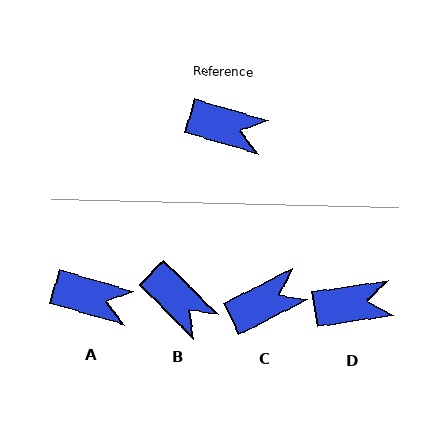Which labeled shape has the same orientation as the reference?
A.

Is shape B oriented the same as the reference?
No, it is off by about 29 degrees.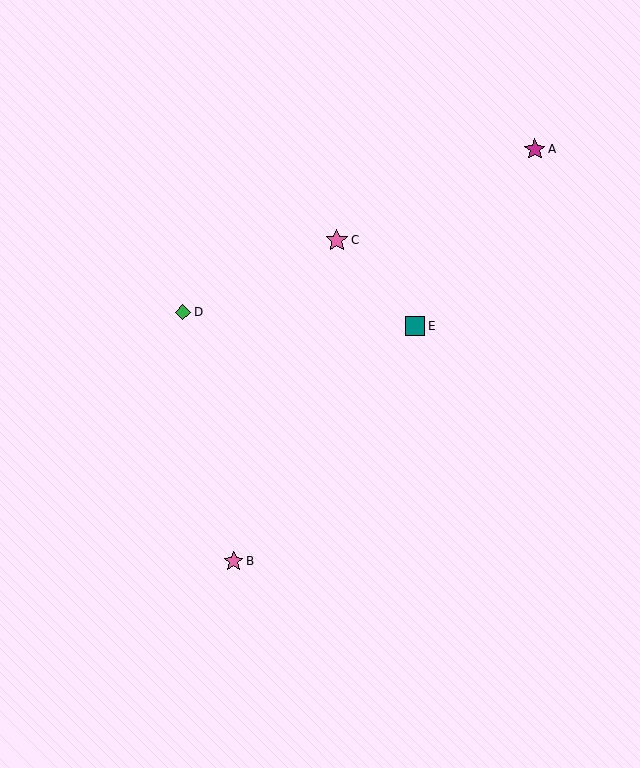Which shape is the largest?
The pink star (labeled C) is the largest.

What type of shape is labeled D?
Shape D is a green diamond.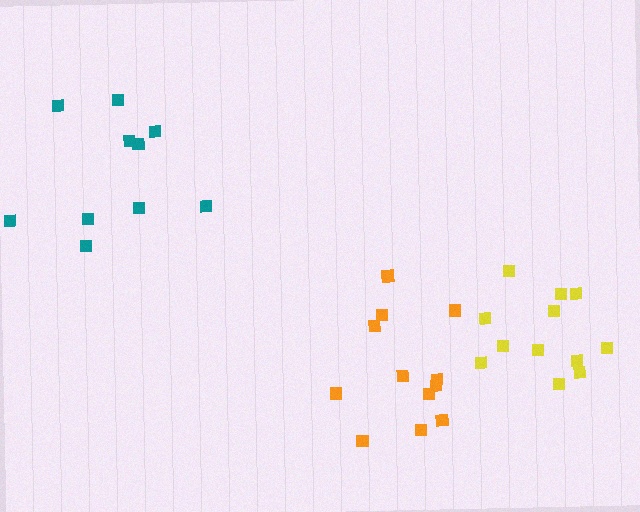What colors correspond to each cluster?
The clusters are colored: teal, yellow, orange.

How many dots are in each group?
Group 1: 10 dots, Group 2: 12 dots, Group 3: 12 dots (34 total).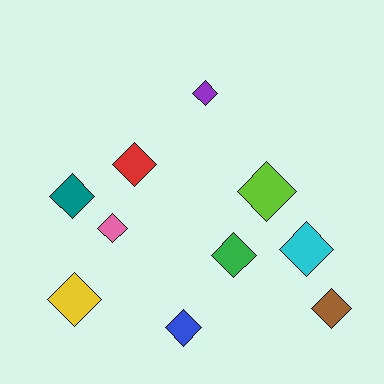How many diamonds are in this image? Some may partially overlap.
There are 10 diamonds.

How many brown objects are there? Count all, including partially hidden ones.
There is 1 brown object.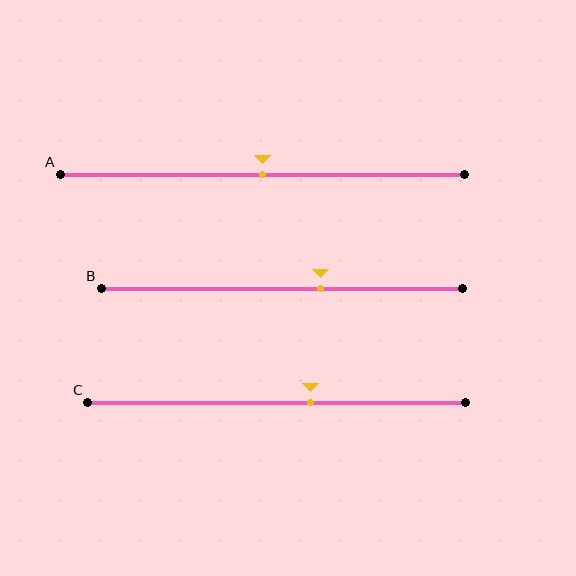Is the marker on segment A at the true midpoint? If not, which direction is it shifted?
Yes, the marker on segment A is at the true midpoint.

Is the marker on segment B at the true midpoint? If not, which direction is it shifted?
No, the marker on segment B is shifted to the right by about 11% of the segment length.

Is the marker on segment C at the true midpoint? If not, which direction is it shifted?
No, the marker on segment C is shifted to the right by about 9% of the segment length.